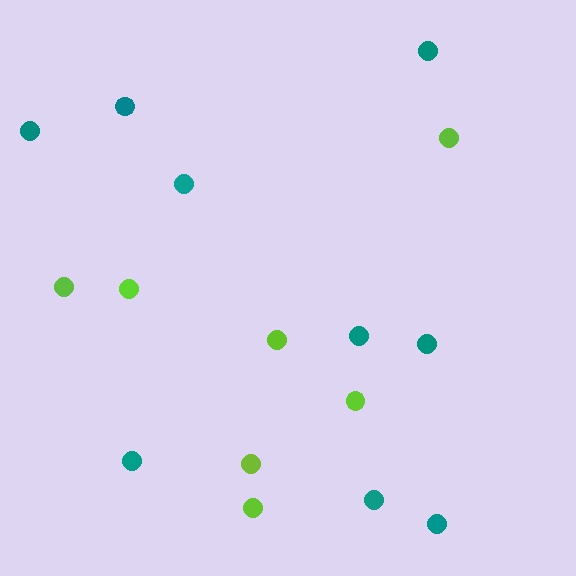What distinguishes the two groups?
There are 2 groups: one group of teal circles (9) and one group of lime circles (7).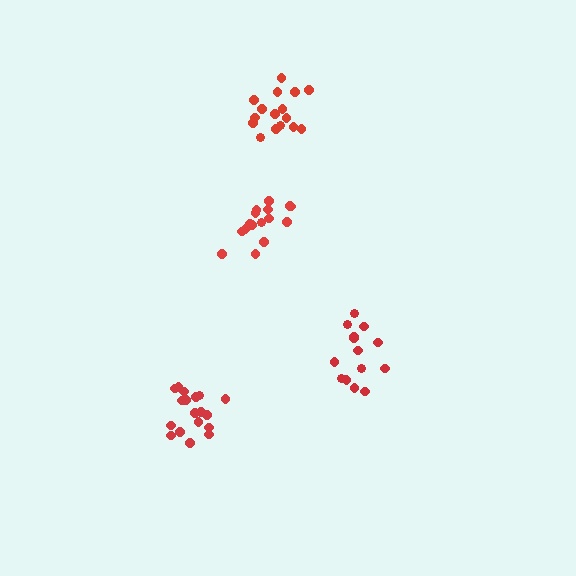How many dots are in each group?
Group 1: 18 dots, Group 2: 14 dots, Group 3: 16 dots, Group 4: 16 dots (64 total).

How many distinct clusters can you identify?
There are 4 distinct clusters.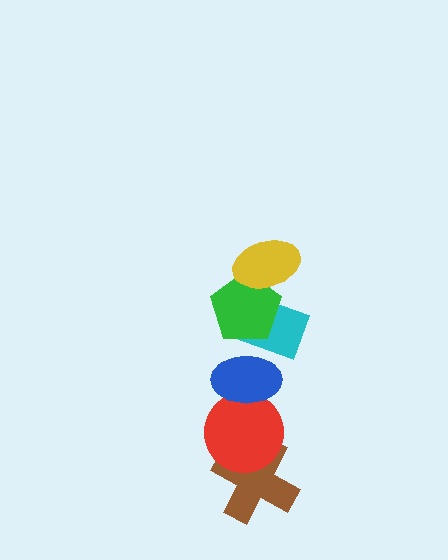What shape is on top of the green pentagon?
The yellow ellipse is on top of the green pentagon.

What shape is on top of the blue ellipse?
The cyan rectangle is on top of the blue ellipse.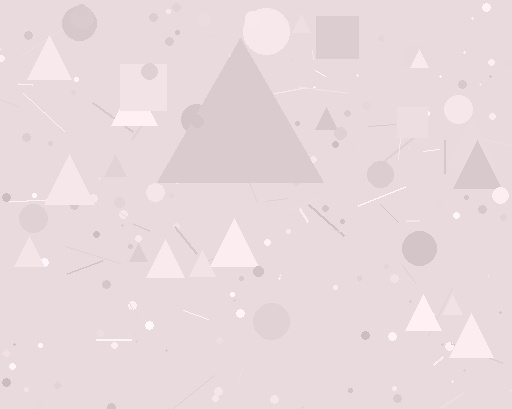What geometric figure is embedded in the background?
A triangle is embedded in the background.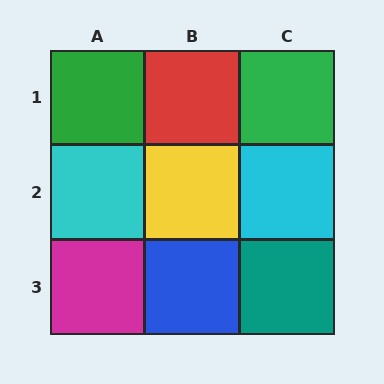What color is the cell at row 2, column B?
Yellow.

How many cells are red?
1 cell is red.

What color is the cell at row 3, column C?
Teal.